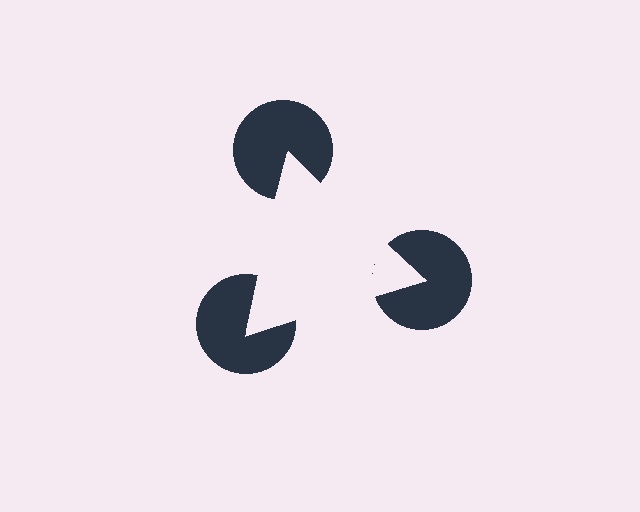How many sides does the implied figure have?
3 sides.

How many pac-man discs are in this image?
There are 3 — one at each vertex of the illusory triangle.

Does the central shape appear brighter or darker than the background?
It typically appears slightly brighter than the background, even though no actual brightness change is drawn.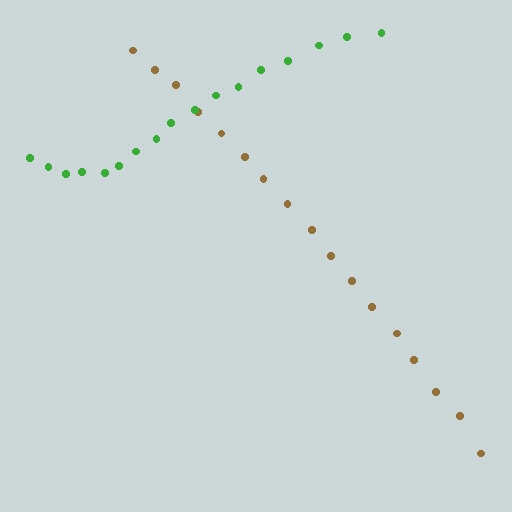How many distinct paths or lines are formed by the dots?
There are 2 distinct paths.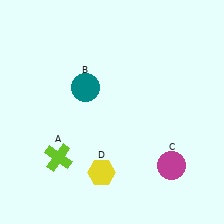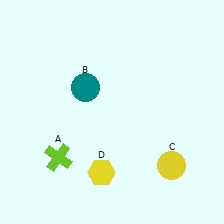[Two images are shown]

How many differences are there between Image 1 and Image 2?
There is 1 difference between the two images.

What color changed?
The circle (C) changed from magenta in Image 1 to yellow in Image 2.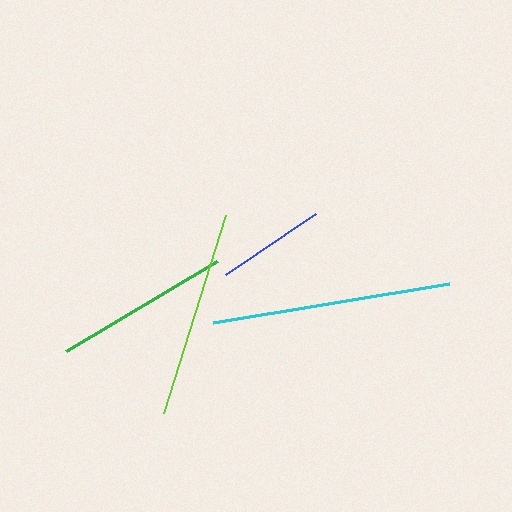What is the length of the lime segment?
The lime segment is approximately 207 pixels long.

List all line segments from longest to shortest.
From longest to shortest: cyan, lime, green, blue.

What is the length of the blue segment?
The blue segment is approximately 109 pixels long.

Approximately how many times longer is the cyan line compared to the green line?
The cyan line is approximately 1.4 times the length of the green line.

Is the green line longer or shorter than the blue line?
The green line is longer than the blue line.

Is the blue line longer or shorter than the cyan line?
The cyan line is longer than the blue line.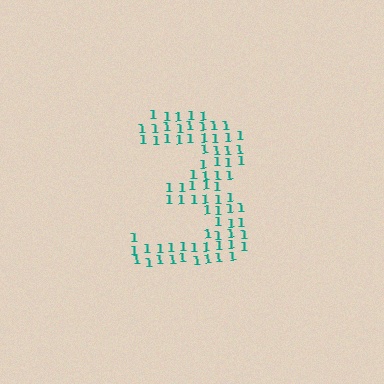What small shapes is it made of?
It is made of small digit 1's.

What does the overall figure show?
The overall figure shows the digit 3.